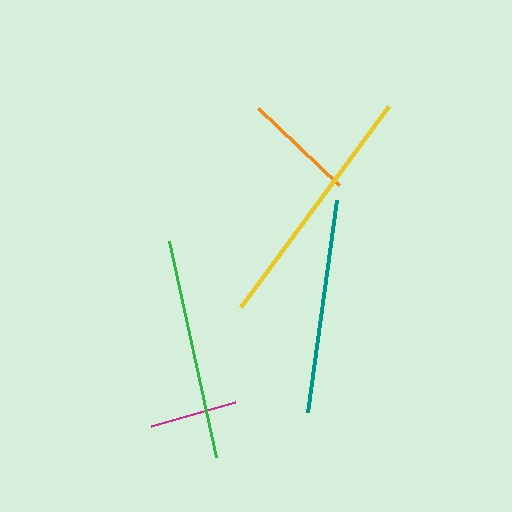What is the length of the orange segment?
The orange segment is approximately 112 pixels long.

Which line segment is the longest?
The yellow line is the longest at approximately 250 pixels.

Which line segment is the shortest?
The magenta line is the shortest at approximately 88 pixels.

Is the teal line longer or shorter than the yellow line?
The yellow line is longer than the teal line.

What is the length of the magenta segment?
The magenta segment is approximately 88 pixels long.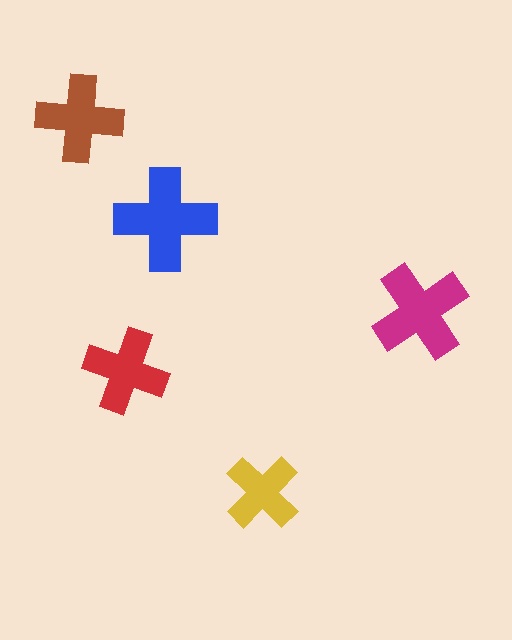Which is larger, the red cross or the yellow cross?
The red one.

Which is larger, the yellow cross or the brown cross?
The brown one.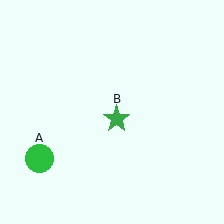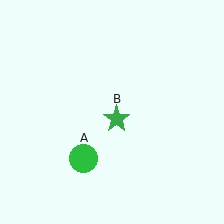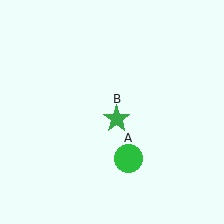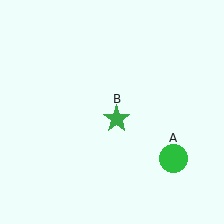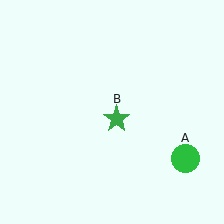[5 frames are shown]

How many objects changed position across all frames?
1 object changed position: green circle (object A).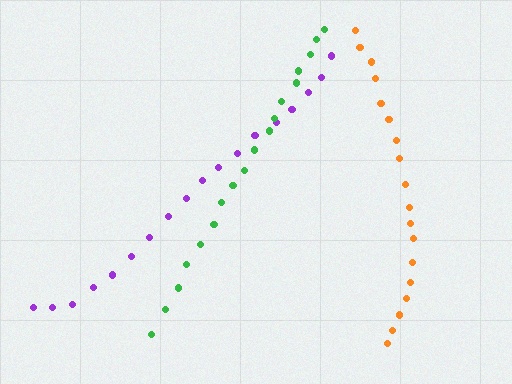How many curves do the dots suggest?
There are 3 distinct paths.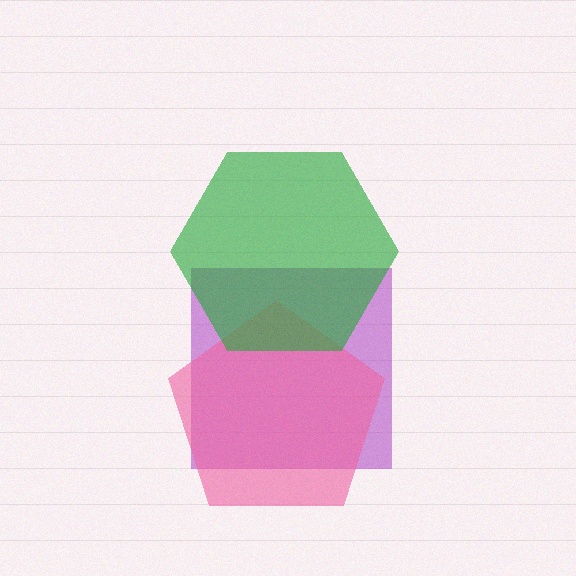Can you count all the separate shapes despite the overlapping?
Yes, there are 3 separate shapes.